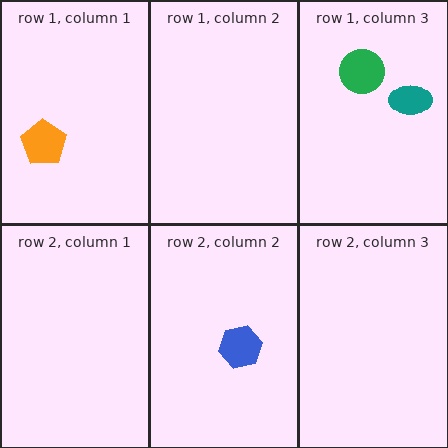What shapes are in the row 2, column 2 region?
The blue hexagon.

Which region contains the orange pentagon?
The row 1, column 1 region.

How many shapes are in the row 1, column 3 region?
2.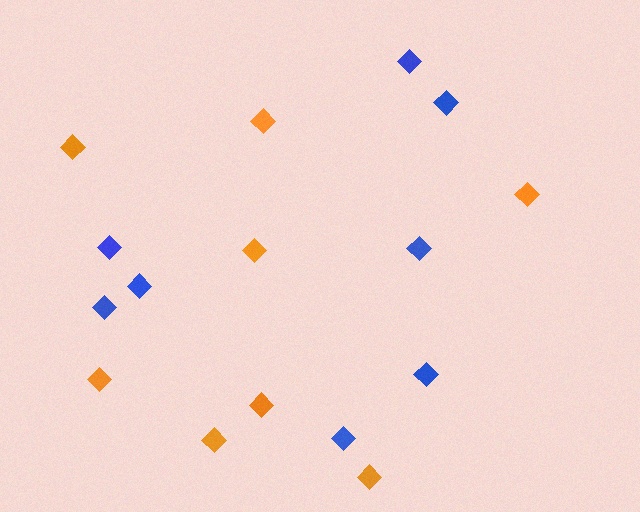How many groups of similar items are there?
There are 2 groups: one group of blue diamonds (8) and one group of orange diamonds (8).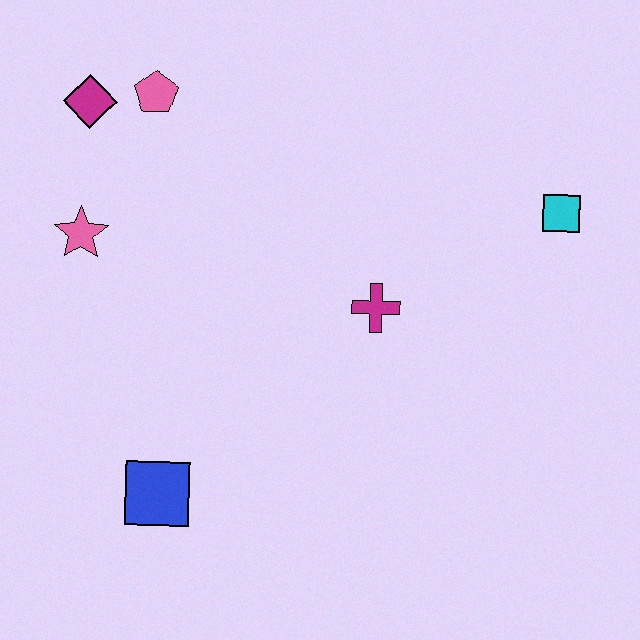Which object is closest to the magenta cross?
The cyan square is closest to the magenta cross.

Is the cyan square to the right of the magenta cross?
Yes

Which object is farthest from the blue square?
The cyan square is farthest from the blue square.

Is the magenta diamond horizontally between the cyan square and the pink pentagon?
No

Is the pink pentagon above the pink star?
Yes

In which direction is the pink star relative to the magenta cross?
The pink star is to the left of the magenta cross.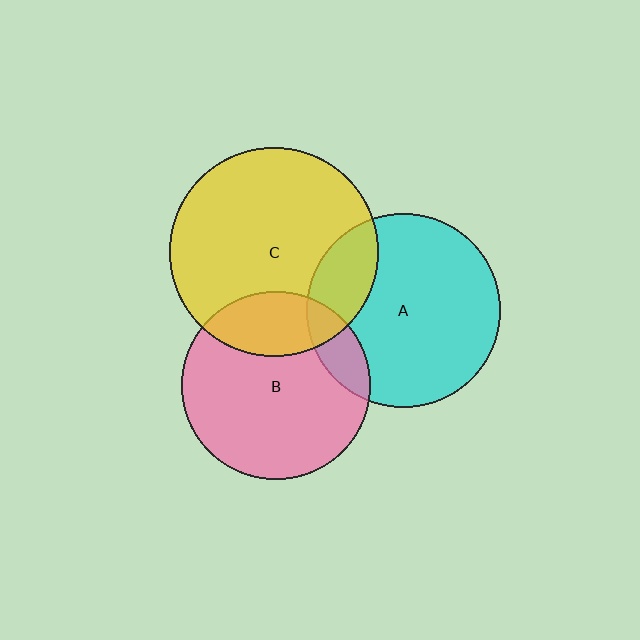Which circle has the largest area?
Circle C (yellow).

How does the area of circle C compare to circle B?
Approximately 1.2 times.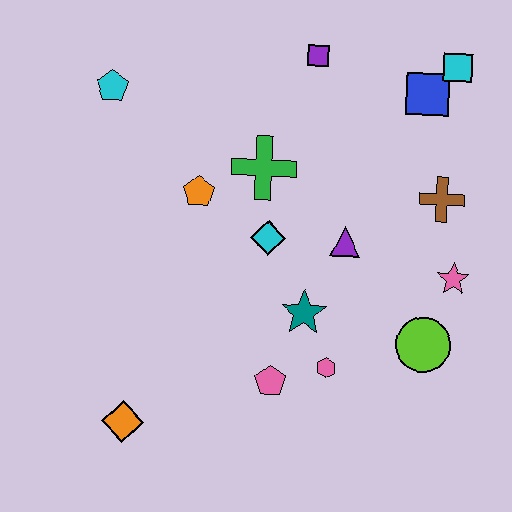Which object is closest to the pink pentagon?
The pink hexagon is closest to the pink pentagon.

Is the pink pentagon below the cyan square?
Yes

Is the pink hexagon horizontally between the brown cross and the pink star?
No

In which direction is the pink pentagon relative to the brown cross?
The pink pentagon is below the brown cross.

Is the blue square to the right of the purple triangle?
Yes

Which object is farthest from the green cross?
The orange diamond is farthest from the green cross.